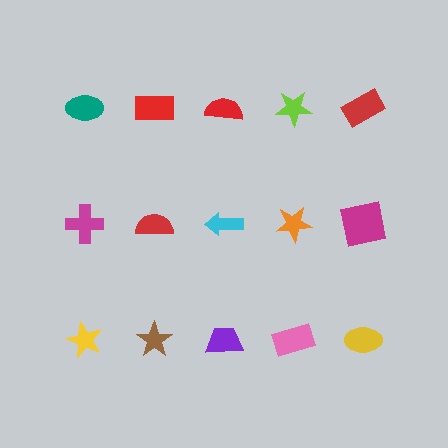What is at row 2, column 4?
An orange star.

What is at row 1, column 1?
A teal ellipse.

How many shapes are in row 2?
5 shapes.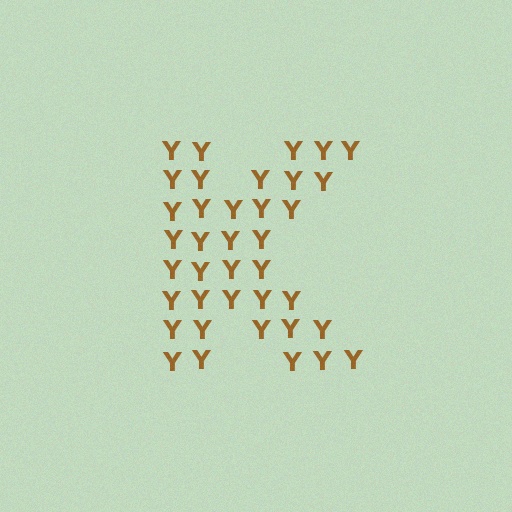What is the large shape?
The large shape is the letter K.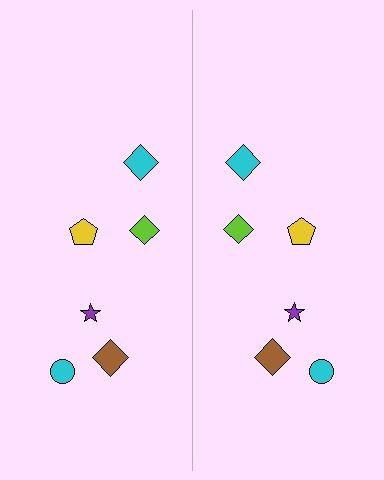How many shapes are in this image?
There are 12 shapes in this image.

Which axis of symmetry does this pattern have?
The pattern has a vertical axis of symmetry running through the center of the image.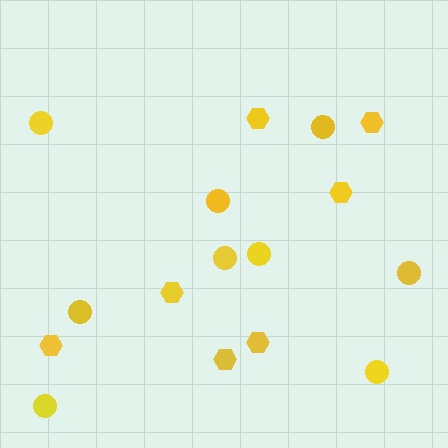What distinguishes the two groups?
There are 2 groups: one group of hexagons (7) and one group of circles (9).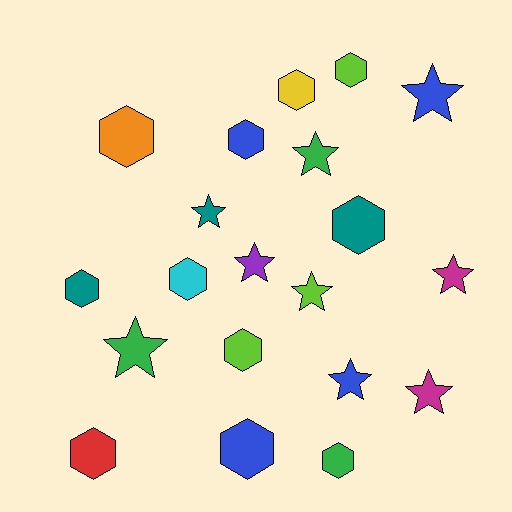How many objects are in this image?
There are 20 objects.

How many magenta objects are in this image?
There are 2 magenta objects.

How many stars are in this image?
There are 9 stars.